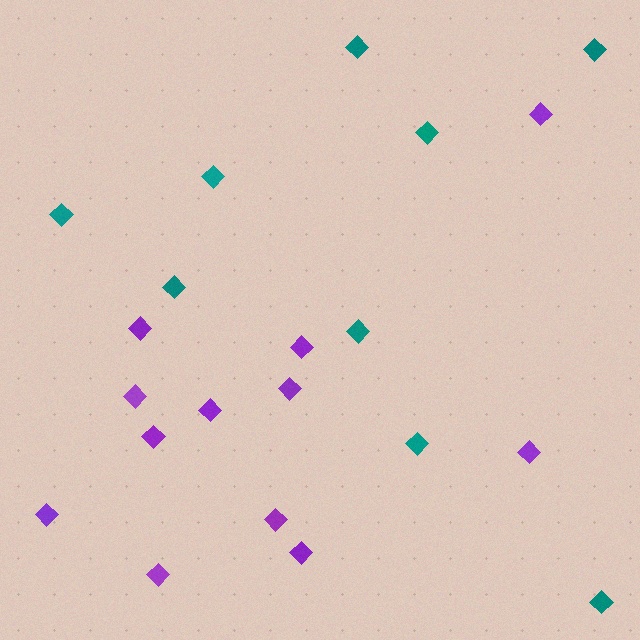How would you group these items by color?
There are 2 groups: one group of teal diamonds (9) and one group of purple diamonds (12).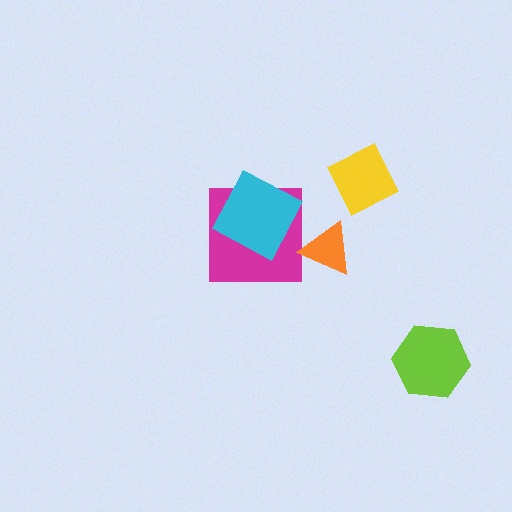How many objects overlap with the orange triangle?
0 objects overlap with the orange triangle.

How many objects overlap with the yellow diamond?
0 objects overlap with the yellow diamond.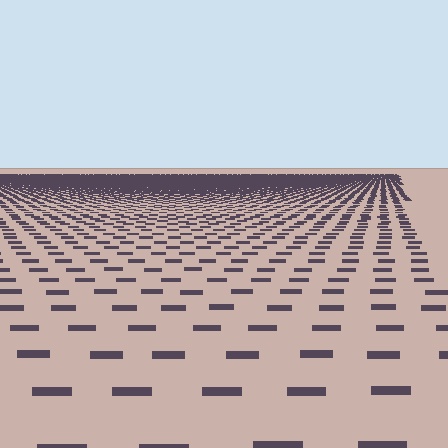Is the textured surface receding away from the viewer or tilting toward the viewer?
The surface is receding away from the viewer. Texture elements get smaller and denser toward the top.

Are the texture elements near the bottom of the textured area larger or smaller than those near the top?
Larger. Near the bottom, elements are closer to the viewer and appear at a bigger on-screen size.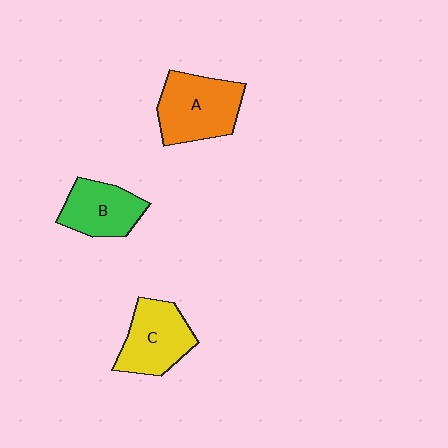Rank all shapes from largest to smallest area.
From largest to smallest: A (orange), C (yellow), B (green).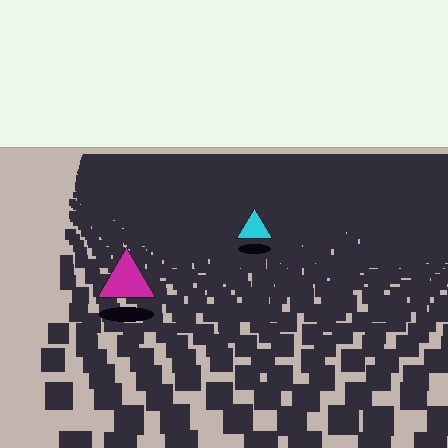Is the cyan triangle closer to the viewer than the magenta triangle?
No. The magenta triangle is closer — you can tell from the texture gradient: the ground texture is coarser near it.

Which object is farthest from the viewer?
The cyan triangle is farthest from the viewer. It appears smaller and the ground texture around it is denser.